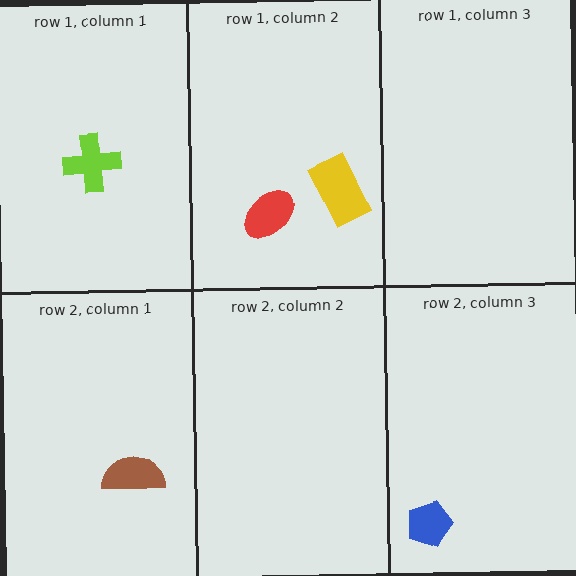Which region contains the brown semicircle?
The row 2, column 1 region.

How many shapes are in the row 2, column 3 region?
1.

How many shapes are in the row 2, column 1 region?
1.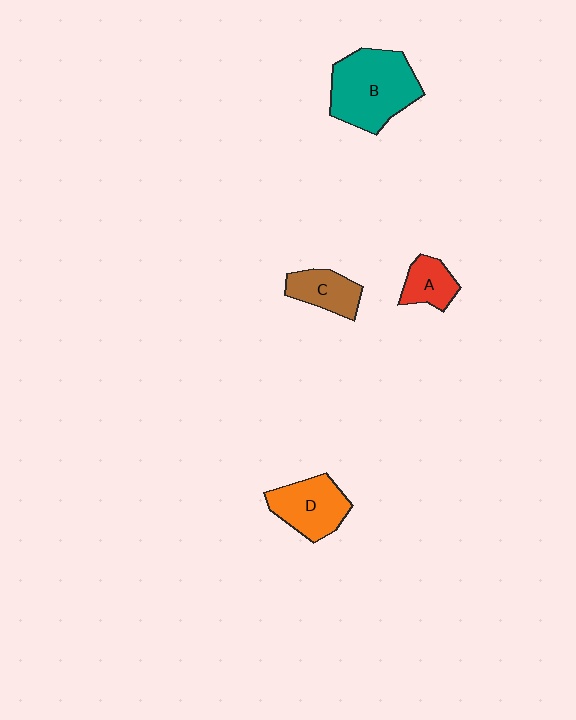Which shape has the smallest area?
Shape A (red).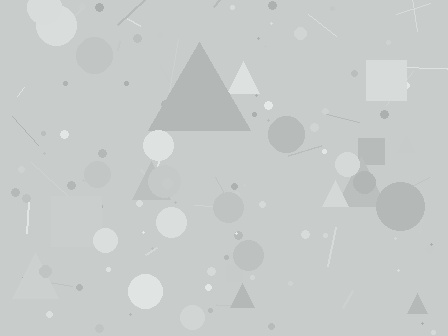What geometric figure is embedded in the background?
A triangle is embedded in the background.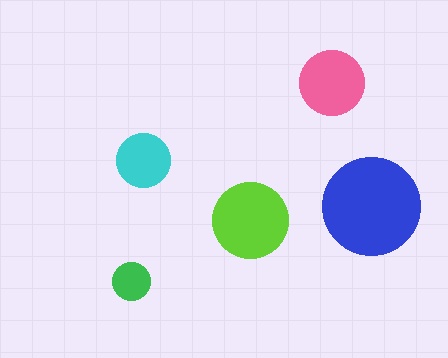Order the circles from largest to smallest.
the blue one, the lime one, the pink one, the cyan one, the green one.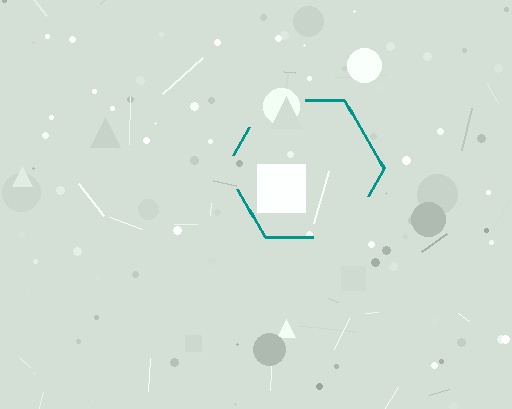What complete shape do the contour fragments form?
The contour fragments form a hexagon.